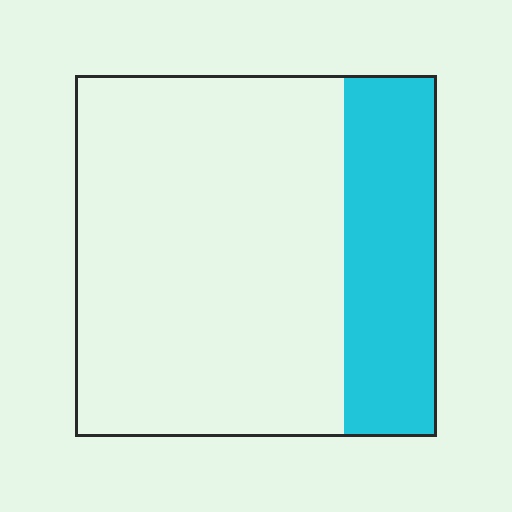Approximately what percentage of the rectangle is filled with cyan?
Approximately 25%.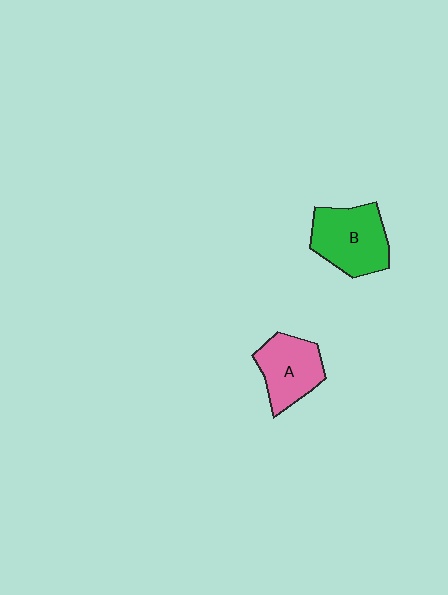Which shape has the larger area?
Shape B (green).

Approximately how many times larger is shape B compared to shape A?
Approximately 1.2 times.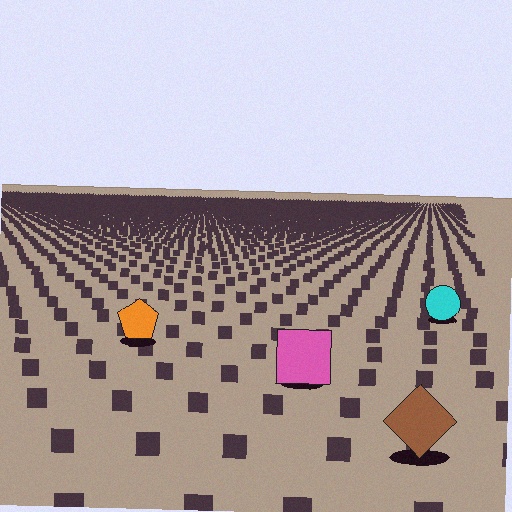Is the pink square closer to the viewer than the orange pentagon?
Yes. The pink square is closer — you can tell from the texture gradient: the ground texture is coarser near it.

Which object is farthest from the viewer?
The cyan circle is farthest from the viewer. It appears smaller and the ground texture around it is denser.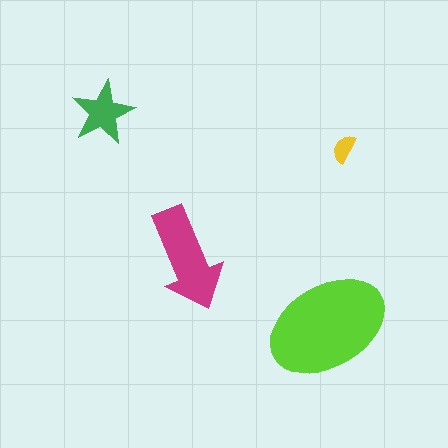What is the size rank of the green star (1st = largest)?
3rd.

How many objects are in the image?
There are 4 objects in the image.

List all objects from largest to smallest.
The lime ellipse, the magenta arrow, the green star, the yellow semicircle.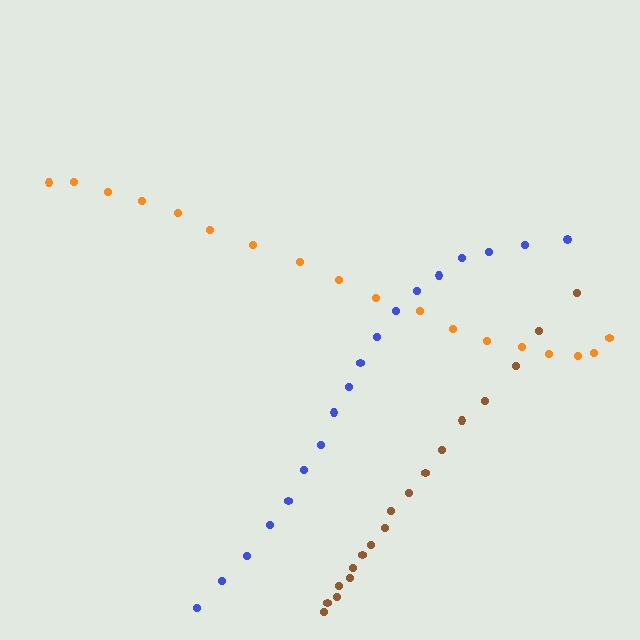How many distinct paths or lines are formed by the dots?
There are 3 distinct paths.